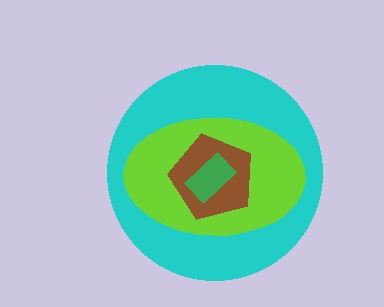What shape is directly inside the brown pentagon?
The green rectangle.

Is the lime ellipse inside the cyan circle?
Yes.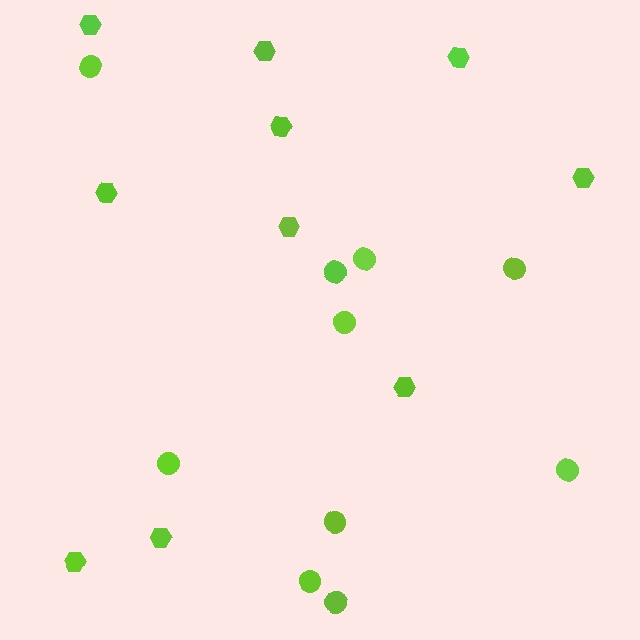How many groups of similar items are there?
There are 2 groups: one group of circles (10) and one group of hexagons (10).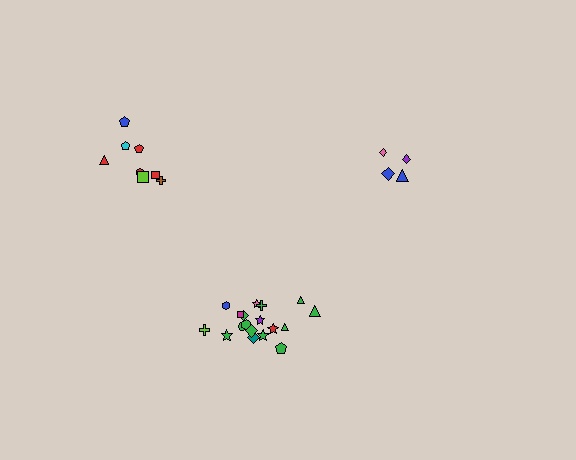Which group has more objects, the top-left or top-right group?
The top-left group.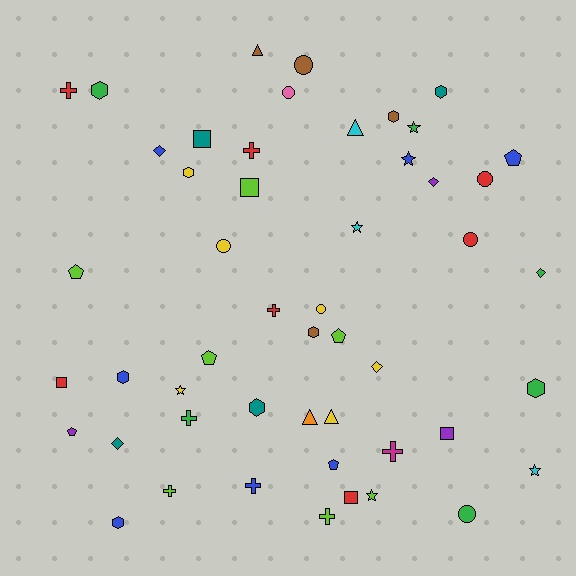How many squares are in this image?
There are 5 squares.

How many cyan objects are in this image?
There are 3 cyan objects.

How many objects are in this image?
There are 50 objects.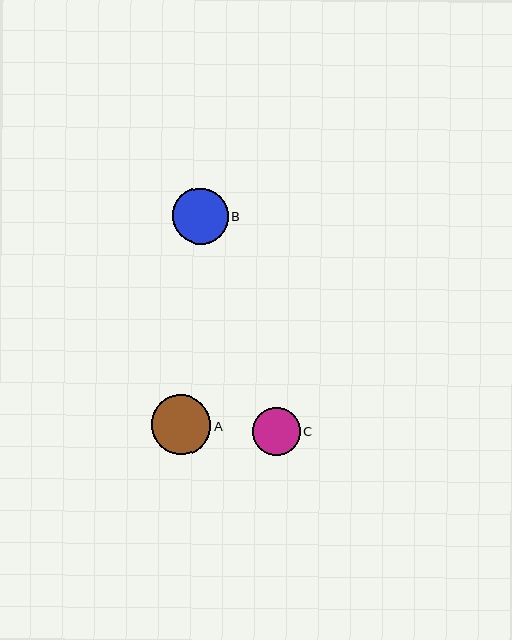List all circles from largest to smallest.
From largest to smallest: A, B, C.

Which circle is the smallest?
Circle C is the smallest with a size of approximately 48 pixels.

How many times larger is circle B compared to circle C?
Circle B is approximately 1.2 times the size of circle C.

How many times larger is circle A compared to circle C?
Circle A is approximately 1.3 times the size of circle C.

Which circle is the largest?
Circle A is the largest with a size of approximately 60 pixels.